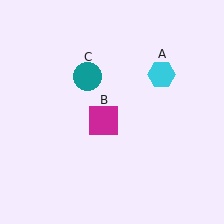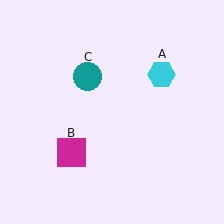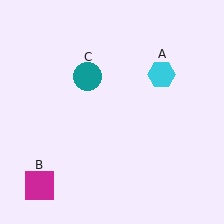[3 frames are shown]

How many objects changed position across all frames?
1 object changed position: magenta square (object B).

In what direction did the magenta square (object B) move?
The magenta square (object B) moved down and to the left.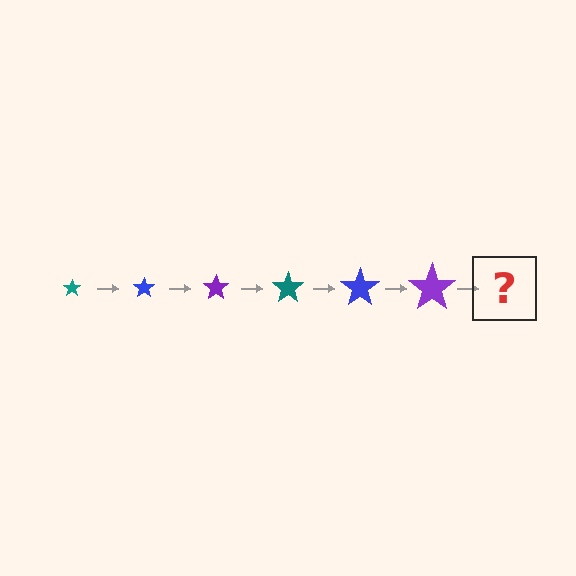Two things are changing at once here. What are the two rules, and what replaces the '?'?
The two rules are that the star grows larger each step and the color cycles through teal, blue, and purple. The '?' should be a teal star, larger than the previous one.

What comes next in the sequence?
The next element should be a teal star, larger than the previous one.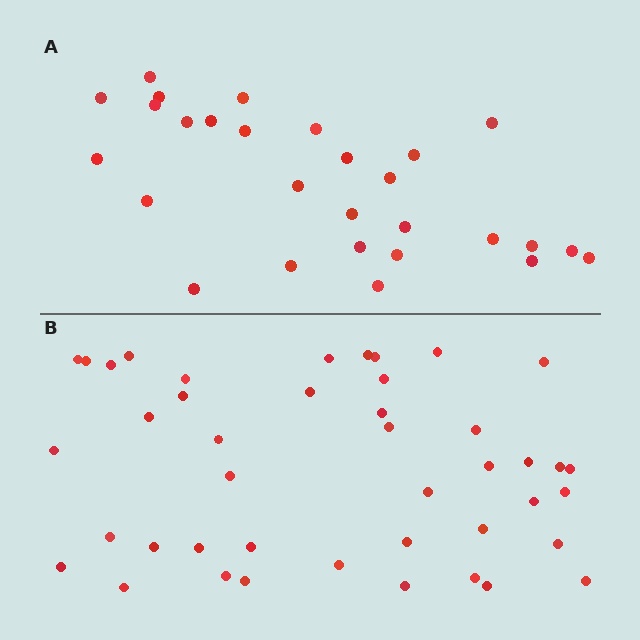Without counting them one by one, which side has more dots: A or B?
Region B (the bottom region) has more dots.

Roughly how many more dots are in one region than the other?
Region B has approximately 15 more dots than region A.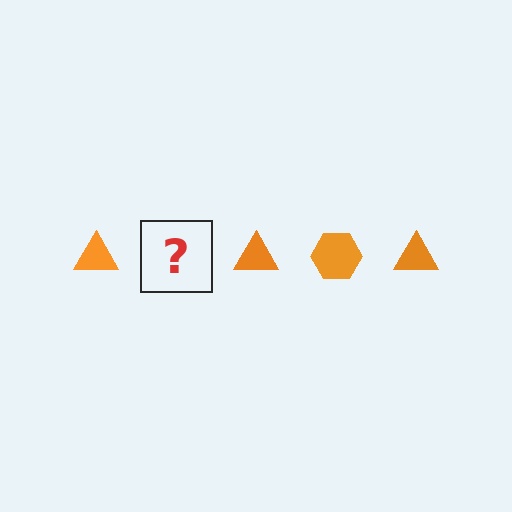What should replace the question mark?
The question mark should be replaced with an orange hexagon.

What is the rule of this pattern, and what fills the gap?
The rule is that the pattern cycles through triangle, hexagon shapes in orange. The gap should be filled with an orange hexagon.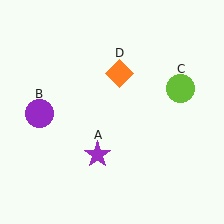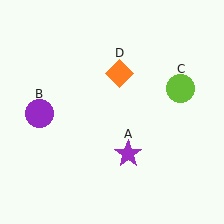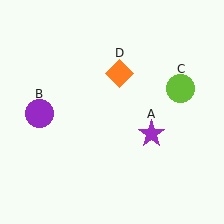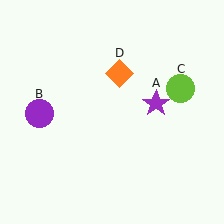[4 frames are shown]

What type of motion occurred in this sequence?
The purple star (object A) rotated counterclockwise around the center of the scene.